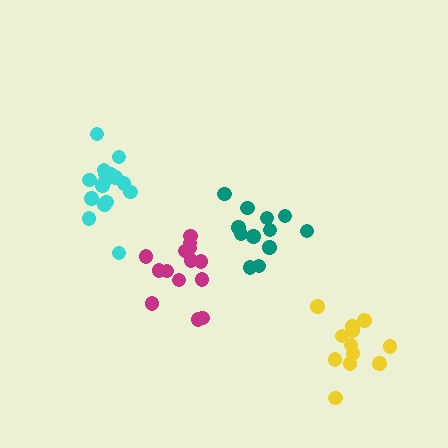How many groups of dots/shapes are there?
There are 4 groups.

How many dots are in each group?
Group 1: 12 dots, Group 2: 14 dots, Group 3: 16 dots, Group 4: 12 dots (54 total).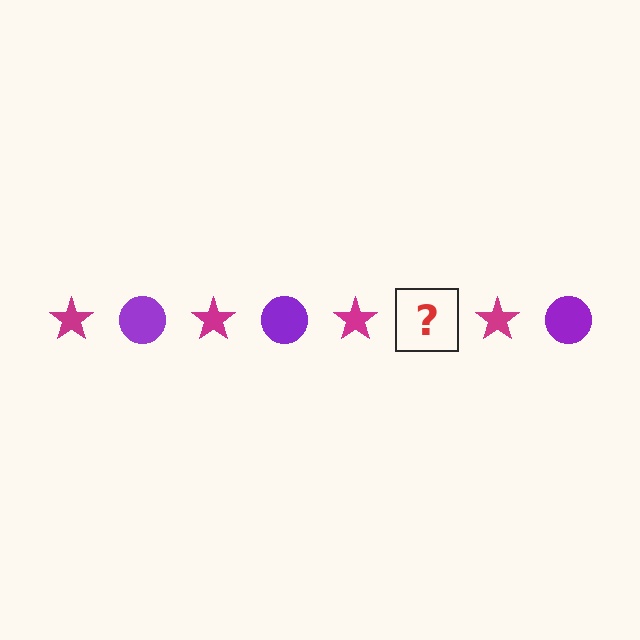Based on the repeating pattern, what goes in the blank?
The blank should be a purple circle.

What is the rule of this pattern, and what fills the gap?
The rule is that the pattern alternates between magenta star and purple circle. The gap should be filled with a purple circle.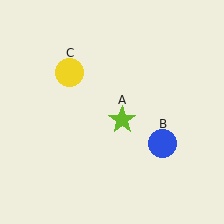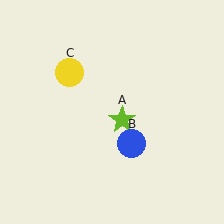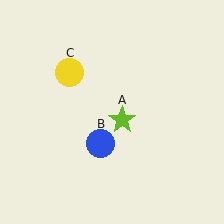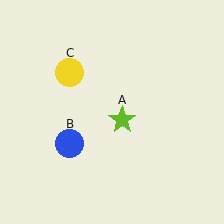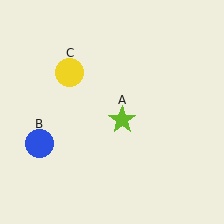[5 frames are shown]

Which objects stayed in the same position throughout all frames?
Lime star (object A) and yellow circle (object C) remained stationary.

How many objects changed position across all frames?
1 object changed position: blue circle (object B).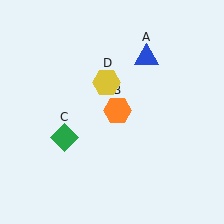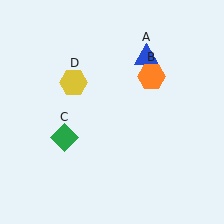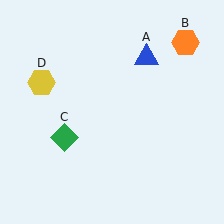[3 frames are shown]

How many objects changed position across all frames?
2 objects changed position: orange hexagon (object B), yellow hexagon (object D).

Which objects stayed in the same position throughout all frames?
Blue triangle (object A) and green diamond (object C) remained stationary.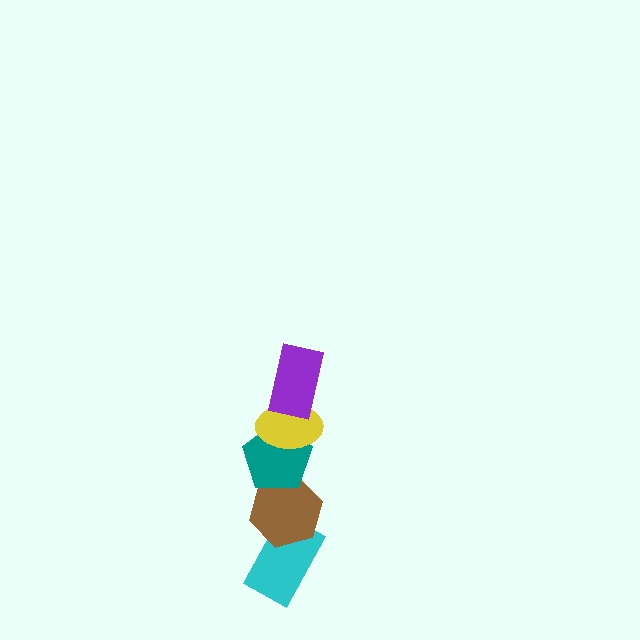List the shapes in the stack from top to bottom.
From top to bottom: the purple rectangle, the yellow ellipse, the teal pentagon, the brown hexagon, the cyan rectangle.